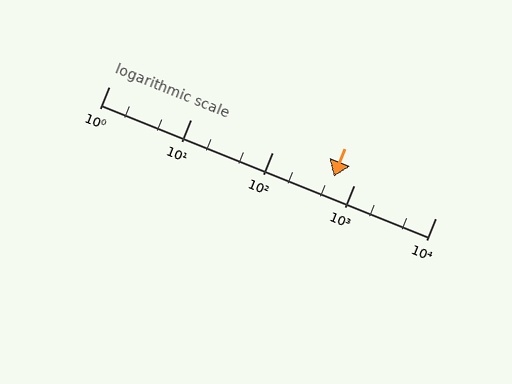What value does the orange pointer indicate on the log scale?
The pointer indicates approximately 570.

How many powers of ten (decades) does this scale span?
The scale spans 4 decades, from 1 to 10000.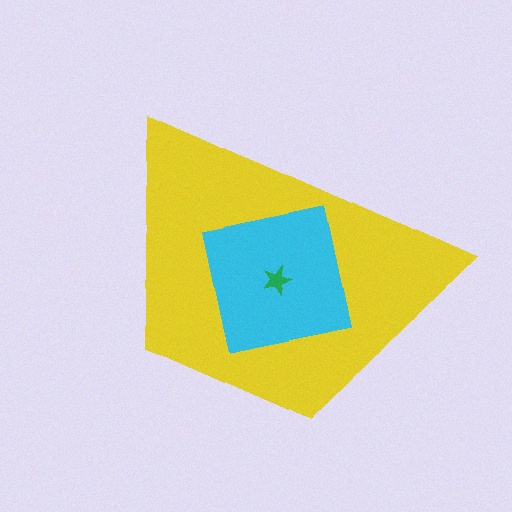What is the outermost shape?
The yellow trapezoid.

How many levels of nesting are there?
3.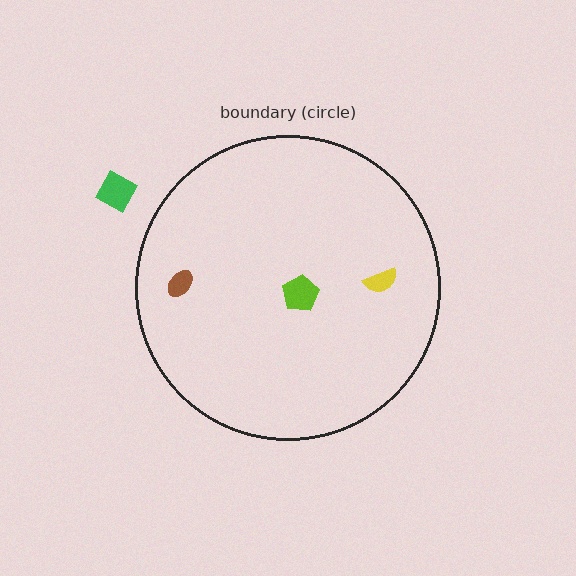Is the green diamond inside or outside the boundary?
Outside.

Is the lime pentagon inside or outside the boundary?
Inside.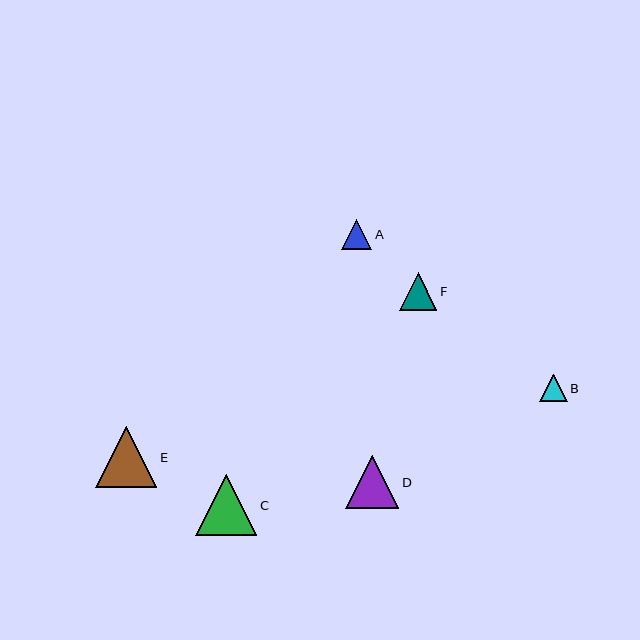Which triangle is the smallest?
Triangle B is the smallest with a size of approximately 27 pixels.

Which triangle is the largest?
Triangle C is the largest with a size of approximately 61 pixels.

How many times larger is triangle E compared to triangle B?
Triangle E is approximately 2.2 times the size of triangle B.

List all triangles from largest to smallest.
From largest to smallest: C, E, D, F, A, B.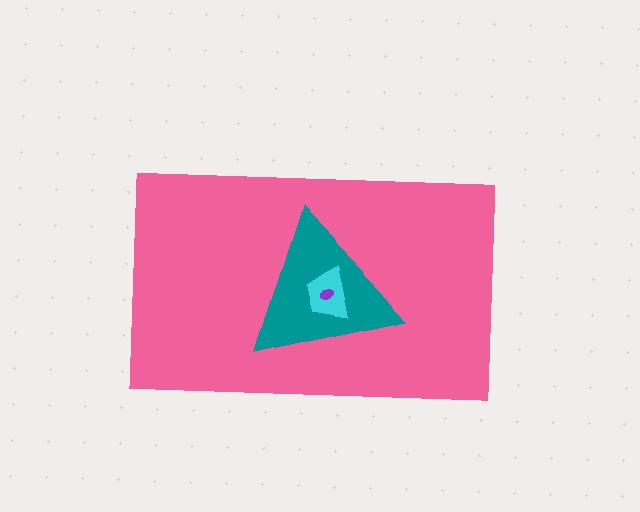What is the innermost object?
The purple ellipse.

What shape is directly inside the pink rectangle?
The teal triangle.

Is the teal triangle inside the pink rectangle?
Yes.